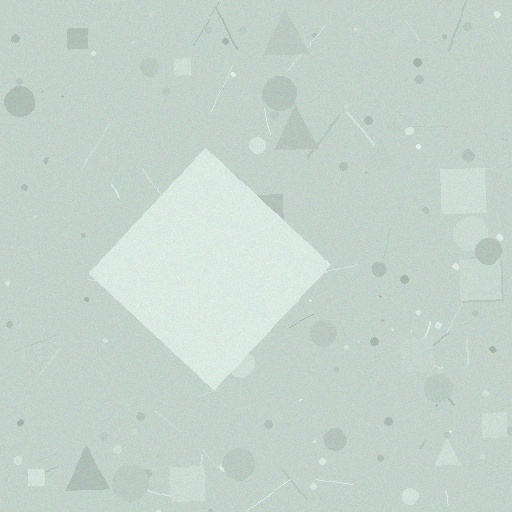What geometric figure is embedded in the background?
A diamond is embedded in the background.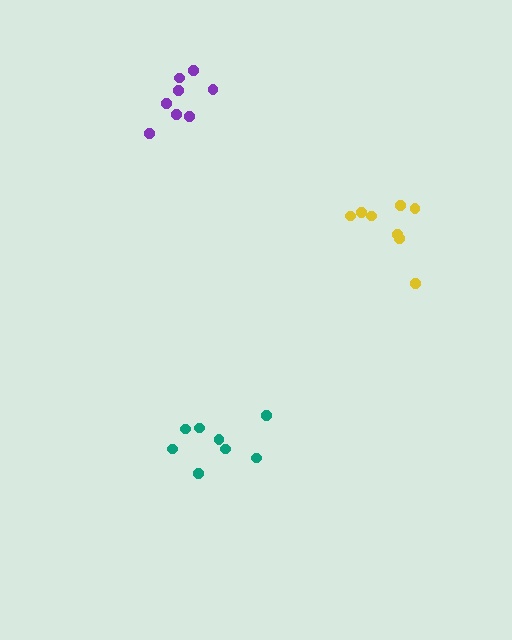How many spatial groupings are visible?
There are 3 spatial groupings.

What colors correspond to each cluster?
The clusters are colored: teal, purple, yellow.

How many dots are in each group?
Group 1: 8 dots, Group 2: 8 dots, Group 3: 8 dots (24 total).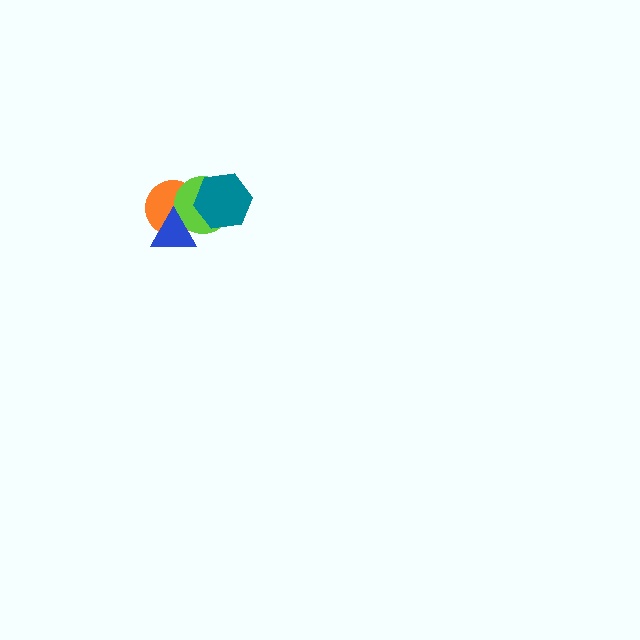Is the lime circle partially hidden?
Yes, it is partially covered by another shape.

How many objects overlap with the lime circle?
3 objects overlap with the lime circle.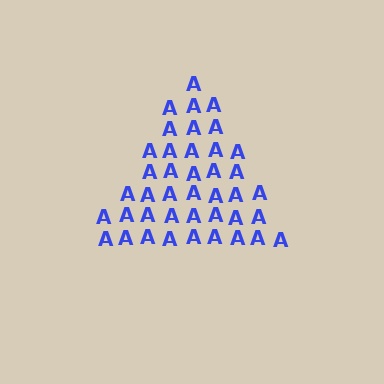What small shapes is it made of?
It is made of small letter A's.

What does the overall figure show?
The overall figure shows a triangle.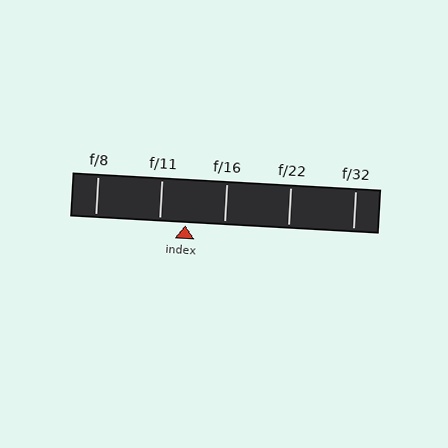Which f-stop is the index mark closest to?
The index mark is closest to f/11.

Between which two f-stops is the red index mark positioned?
The index mark is between f/11 and f/16.